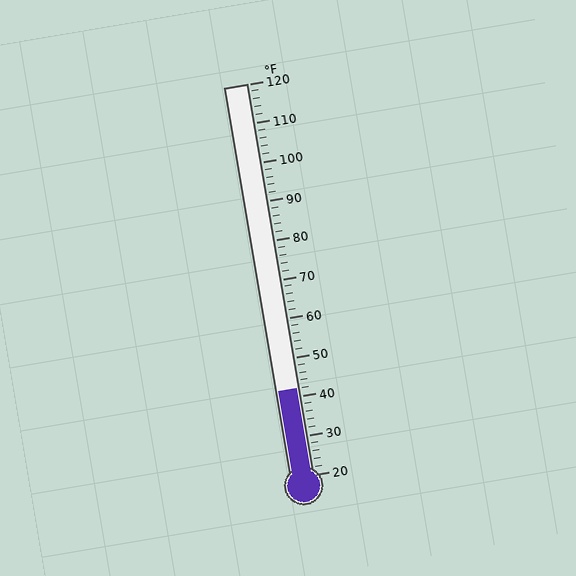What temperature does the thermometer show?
The thermometer shows approximately 42°F.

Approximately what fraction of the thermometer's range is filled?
The thermometer is filled to approximately 20% of its range.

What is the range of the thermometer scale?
The thermometer scale ranges from 20°F to 120°F.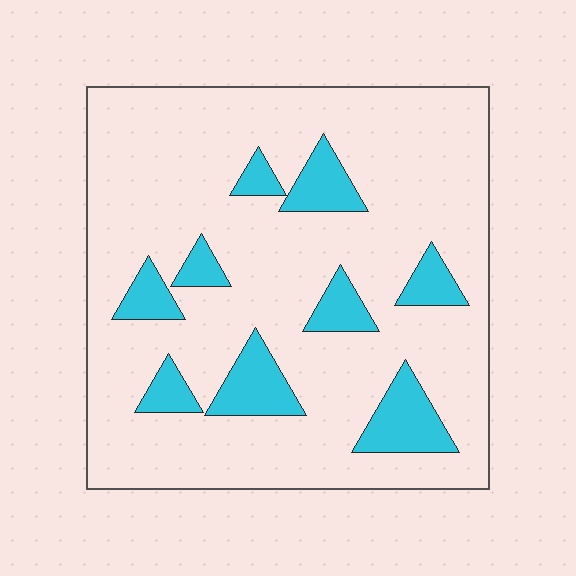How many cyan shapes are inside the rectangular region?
9.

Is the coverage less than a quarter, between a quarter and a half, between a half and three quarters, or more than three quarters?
Less than a quarter.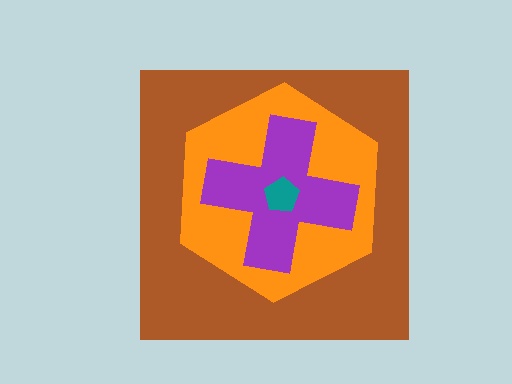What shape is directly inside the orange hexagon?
The purple cross.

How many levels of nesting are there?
4.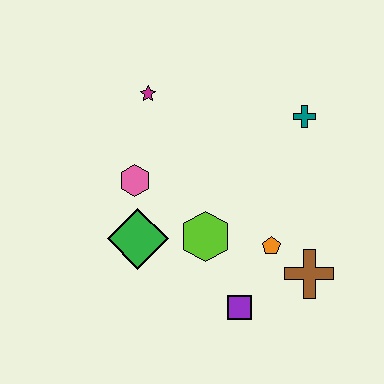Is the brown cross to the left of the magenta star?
No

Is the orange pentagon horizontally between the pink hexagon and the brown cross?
Yes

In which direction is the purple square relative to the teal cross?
The purple square is below the teal cross.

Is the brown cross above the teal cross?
No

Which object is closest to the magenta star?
The pink hexagon is closest to the magenta star.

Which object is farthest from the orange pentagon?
The magenta star is farthest from the orange pentagon.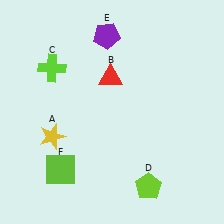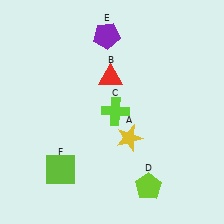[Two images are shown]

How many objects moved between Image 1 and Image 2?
2 objects moved between the two images.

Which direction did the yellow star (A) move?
The yellow star (A) moved right.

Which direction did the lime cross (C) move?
The lime cross (C) moved right.